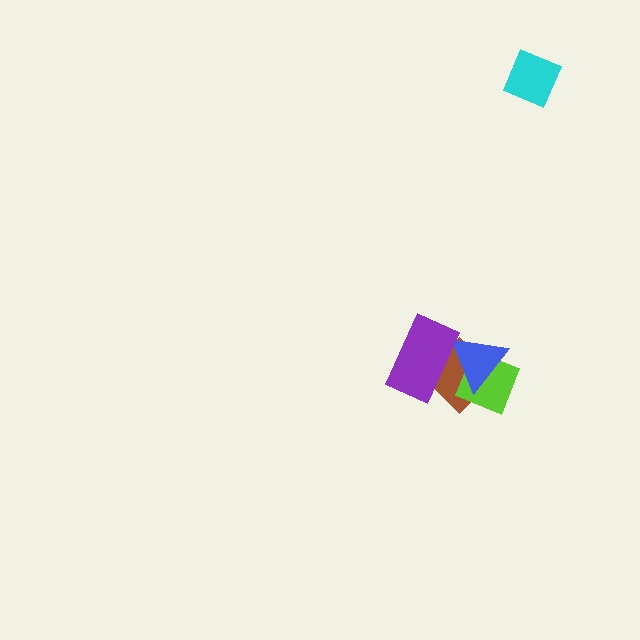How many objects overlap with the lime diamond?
2 objects overlap with the lime diamond.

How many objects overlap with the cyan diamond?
0 objects overlap with the cyan diamond.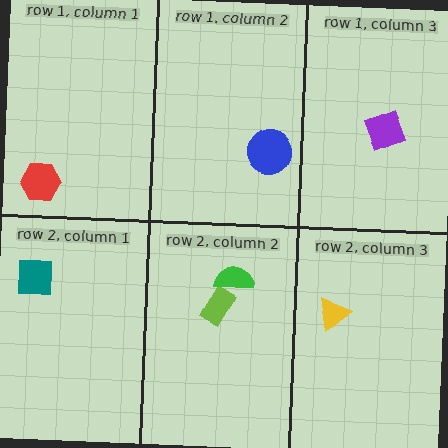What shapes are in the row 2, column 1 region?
The teal square.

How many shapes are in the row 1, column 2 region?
1.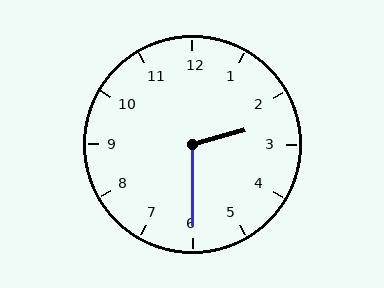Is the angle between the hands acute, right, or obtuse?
It is obtuse.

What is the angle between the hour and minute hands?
Approximately 105 degrees.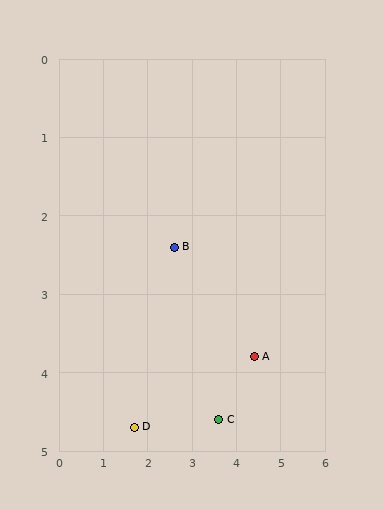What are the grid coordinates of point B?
Point B is at approximately (2.6, 2.4).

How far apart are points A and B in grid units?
Points A and B are about 2.3 grid units apart.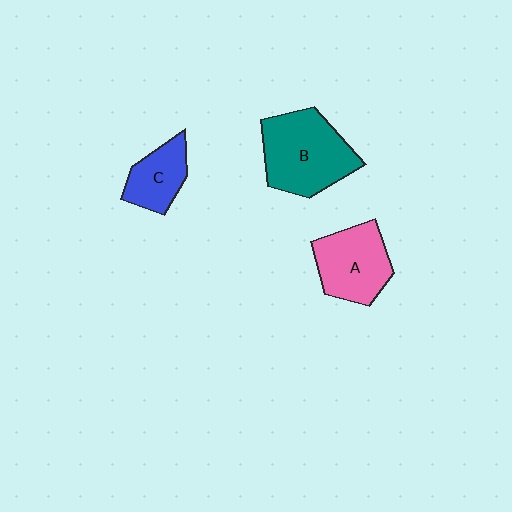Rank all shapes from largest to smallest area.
From largest to smallest: B (teal), A (pink), C (blue).